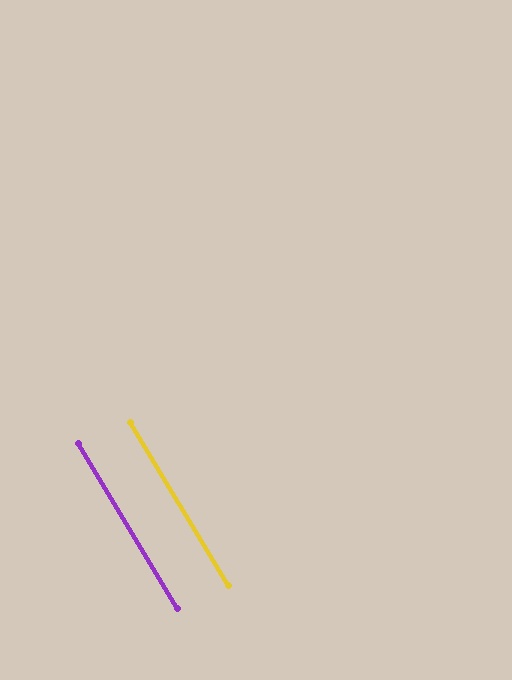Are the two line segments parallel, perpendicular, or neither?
Parallel — their directions differ by only 0.0°.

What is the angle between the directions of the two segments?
Approximately 0 degrees.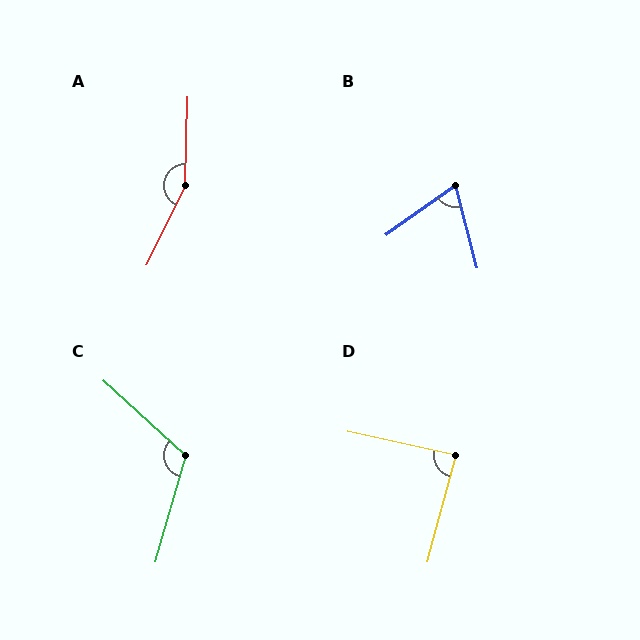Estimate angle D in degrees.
Approximately 87 degrees.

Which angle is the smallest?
B, at approximately 69 degrees.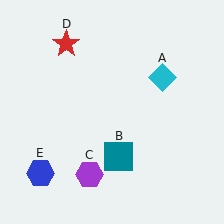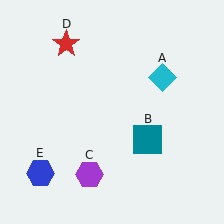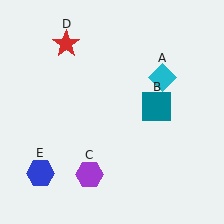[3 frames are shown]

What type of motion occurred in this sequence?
The teal square (object B) rotated counterclockwise around the center of the scene.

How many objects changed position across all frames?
1 object changed position: teal square (object B).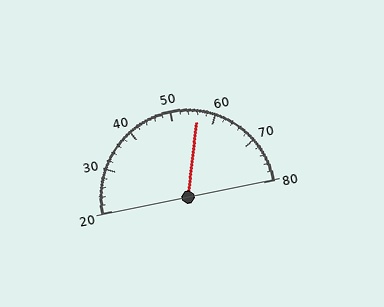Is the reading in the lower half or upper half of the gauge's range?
The reading is in the upper half of the range (20 to 80).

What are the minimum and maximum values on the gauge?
The gauge ranges from 20 to 80.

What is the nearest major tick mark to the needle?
The nearest major tick mark is 60.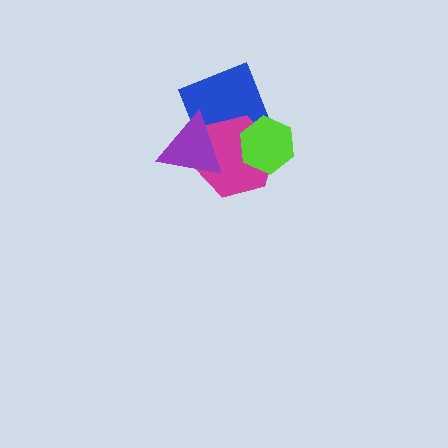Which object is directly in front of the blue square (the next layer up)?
The magenta hexagon is directly in front of the blue square.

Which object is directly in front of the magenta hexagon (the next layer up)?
The lime hexagon is directly in front of the magenta hexagon.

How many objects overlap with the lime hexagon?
2 objects overlap with the lime hexagon.